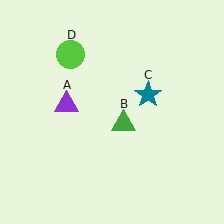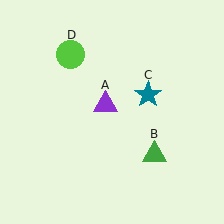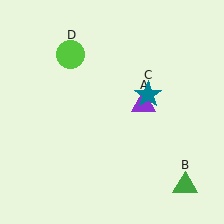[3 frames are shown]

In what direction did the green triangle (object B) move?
The green triangle (object B) moved down and to the right.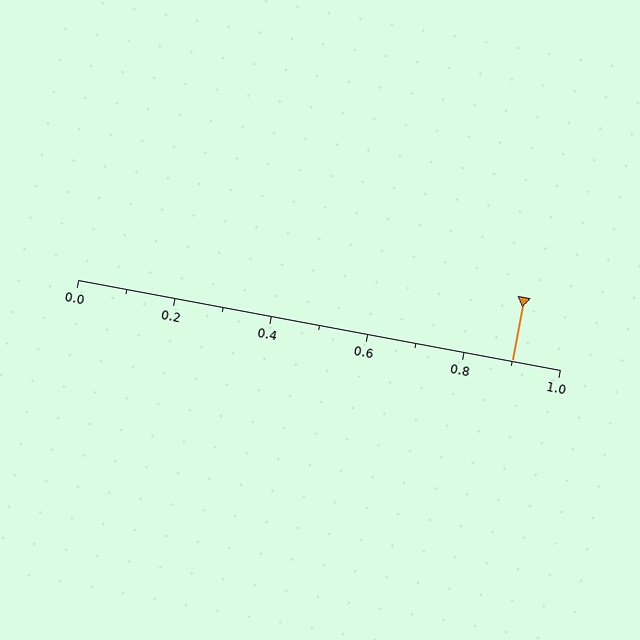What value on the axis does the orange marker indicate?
The marker indicates approximately 0.9.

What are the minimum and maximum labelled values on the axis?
The axis runs from 0.0 to 1.0.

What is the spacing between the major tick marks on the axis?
The major ticks are spaced 0.2 apart.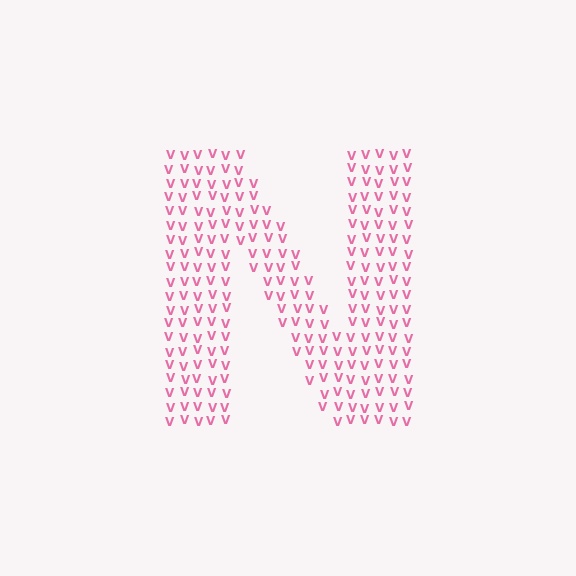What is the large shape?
The large shape is the letter N.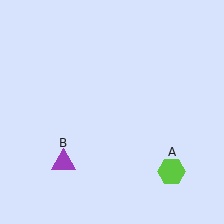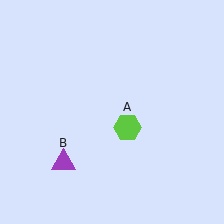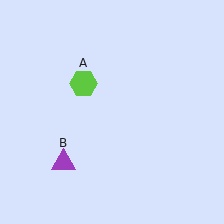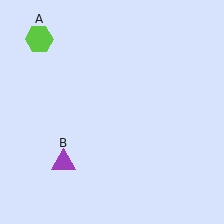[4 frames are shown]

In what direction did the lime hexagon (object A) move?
The lime hexagon (object A) moved up and to the left.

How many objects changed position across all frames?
1 object changed position: lime hexagon (object A).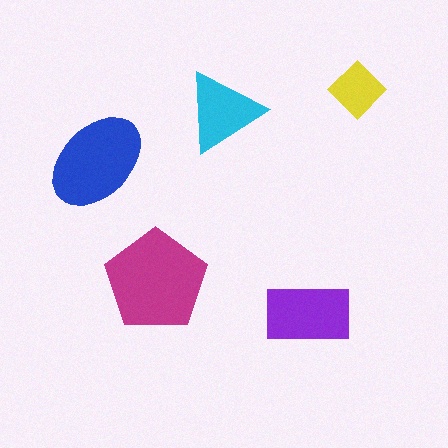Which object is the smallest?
The yellow diamond.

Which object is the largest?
The magenta pentagon.